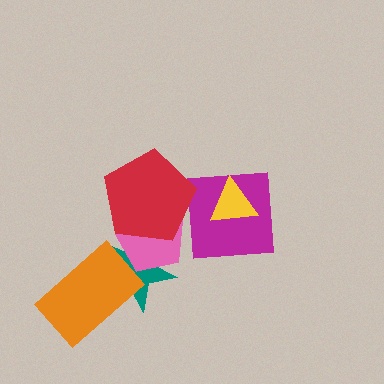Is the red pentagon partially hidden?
No, no other shape covers it.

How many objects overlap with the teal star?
3 objects overlap with the teal star.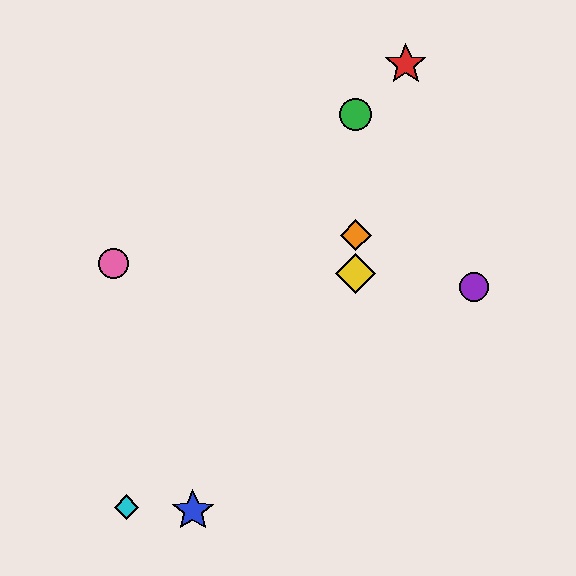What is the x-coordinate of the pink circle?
The pink circle is at x≈113.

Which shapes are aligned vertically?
The green circle, the yellow diamond, the orange diamond are aligned vertically.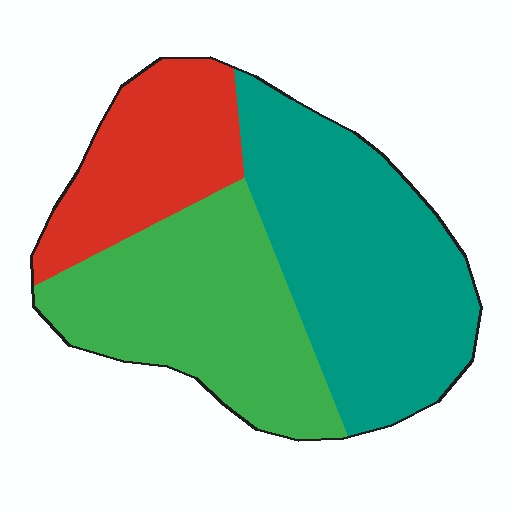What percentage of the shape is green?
Green covers 35% of the shape.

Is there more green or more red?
Green.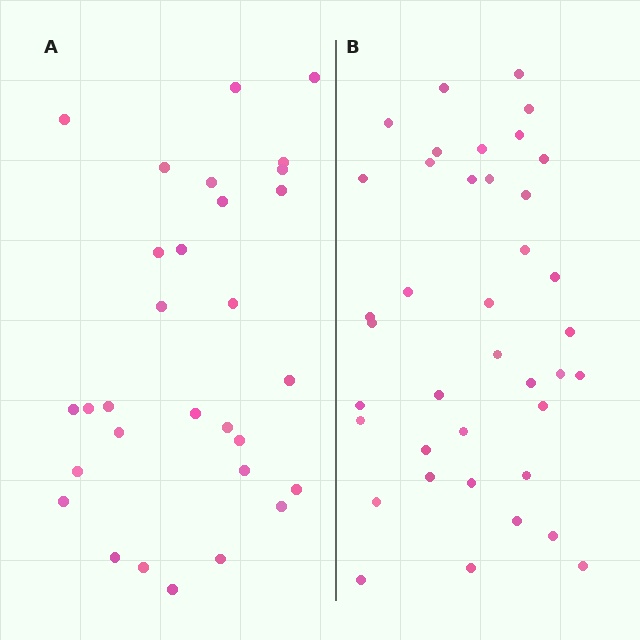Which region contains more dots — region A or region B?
Region B (the right region) has more dots.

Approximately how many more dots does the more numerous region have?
Region B has roughly 8 or so more dots than region A.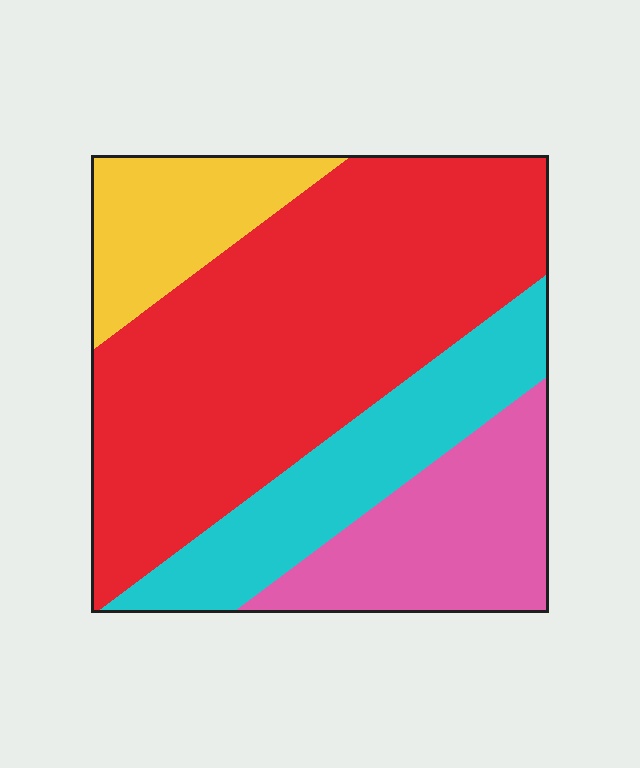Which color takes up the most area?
Red, at roughly 50%.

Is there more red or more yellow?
Red.